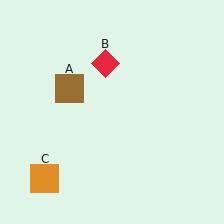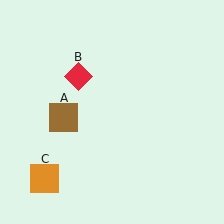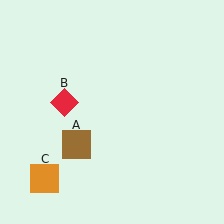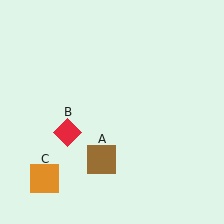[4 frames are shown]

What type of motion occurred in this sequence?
The brown square (object A), red diamond (object B) rotated counterclockwise around the center of the scene.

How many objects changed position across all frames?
2 objects changed position: brown square (object A), red diamond (object B).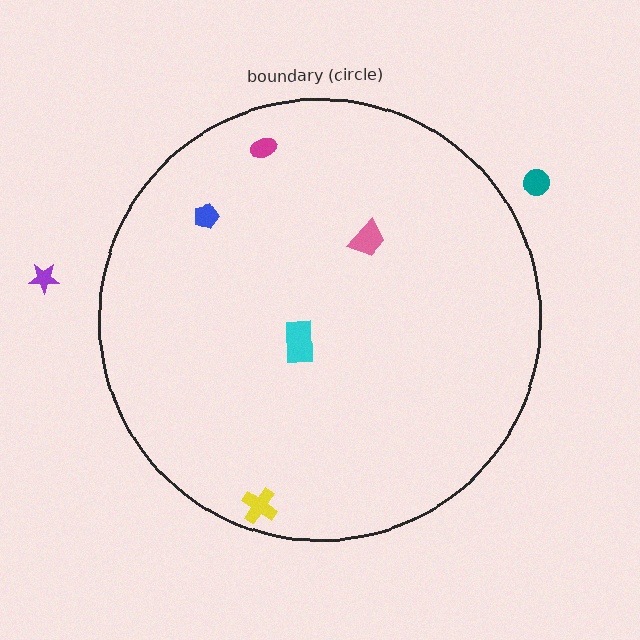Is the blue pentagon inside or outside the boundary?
Inside.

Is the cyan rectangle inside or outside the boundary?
Inside.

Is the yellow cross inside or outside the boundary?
Inside.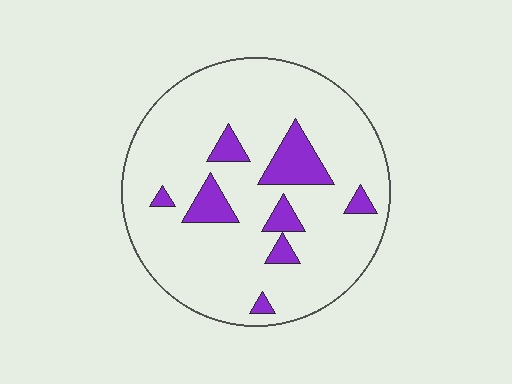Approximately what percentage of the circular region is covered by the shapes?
Approximately 15%.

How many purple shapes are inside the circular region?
8.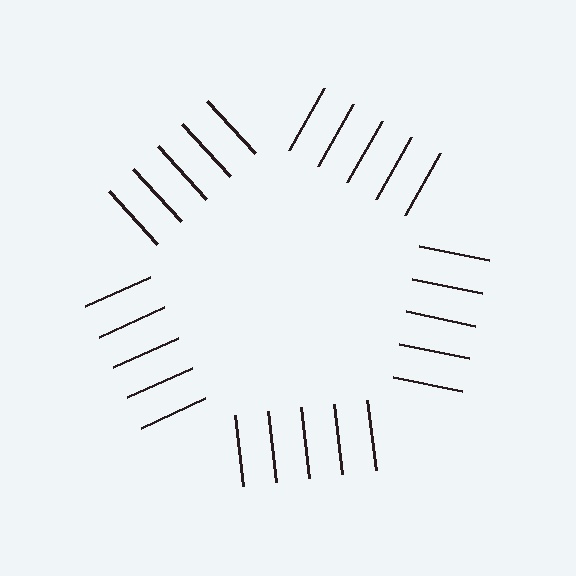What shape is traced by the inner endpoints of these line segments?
An illusory pentagon — the line segments terminate on its edges but no continuous stroke is drawn.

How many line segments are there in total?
25 — 5 along each of the 5 edges.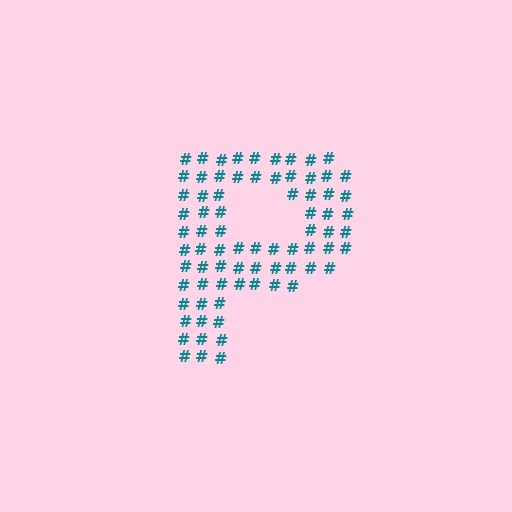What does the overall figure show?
The overall figure shows the letter P.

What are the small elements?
The small elements are hash symbols.